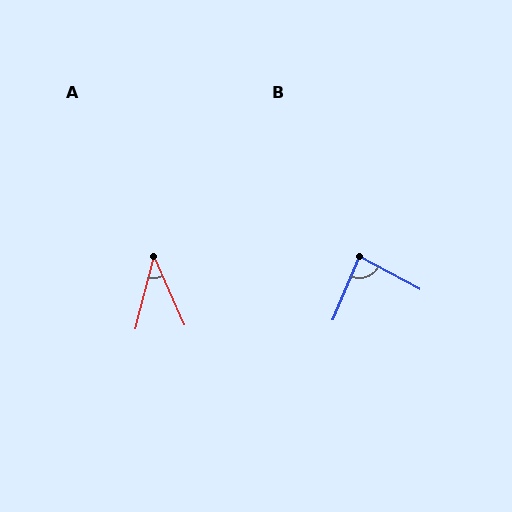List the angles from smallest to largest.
A (38°), B (84°).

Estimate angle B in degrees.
Approximately 84 degrees.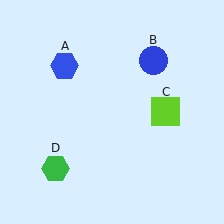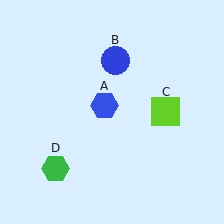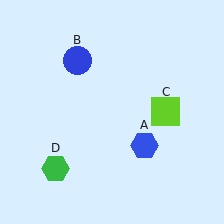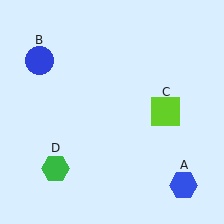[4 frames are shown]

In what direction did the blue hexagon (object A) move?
The blue hexagon (object A) moved down and to the right.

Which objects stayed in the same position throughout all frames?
Lime square (object C) and green hexagon (object D) remained stationary.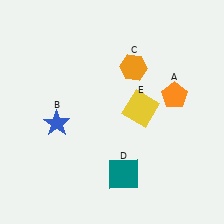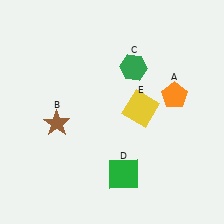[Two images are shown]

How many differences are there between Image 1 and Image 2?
There are 3 differences between the two images.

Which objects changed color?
B changed from blue to brown. C changed from orange to green. D changed from teal to green.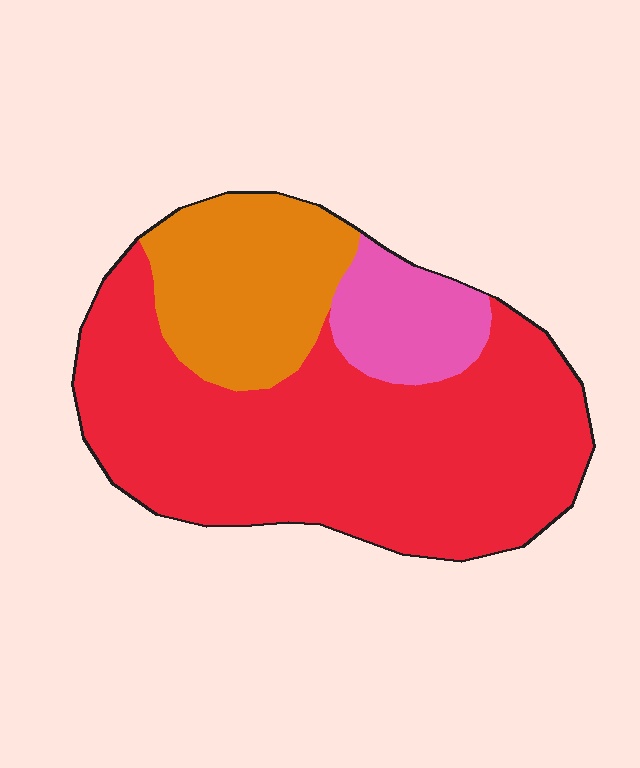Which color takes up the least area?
Pink, at roughly 10%.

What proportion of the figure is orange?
Orange covers roughly 25% of the figure.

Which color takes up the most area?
Red, at roughly 65%.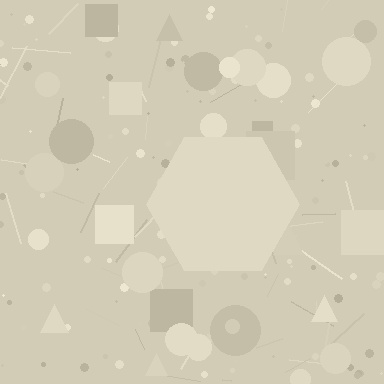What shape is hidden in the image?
A hexagon is hidden in the image.